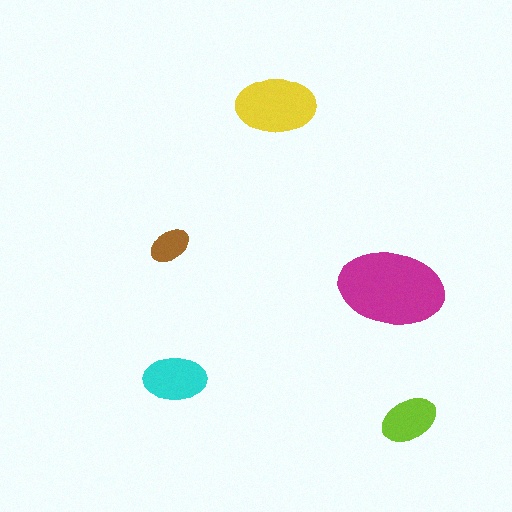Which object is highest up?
The yellow ellipse is topmost.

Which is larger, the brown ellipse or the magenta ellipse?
The magenta one.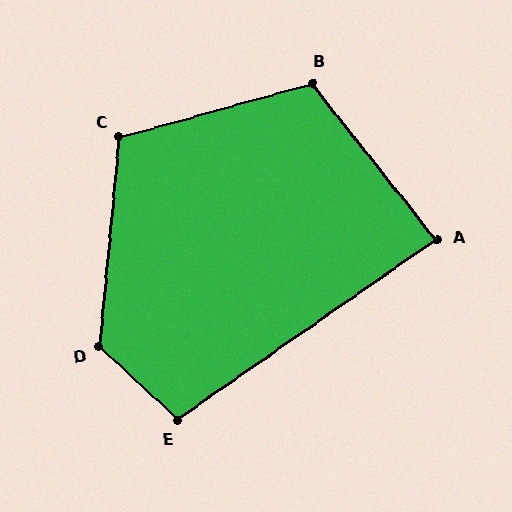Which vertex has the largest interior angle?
D, at approximately 127 degrees.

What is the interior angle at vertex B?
Approximately 113 degrees (obtuse).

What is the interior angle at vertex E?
Approximately 102 degrees (obtuse).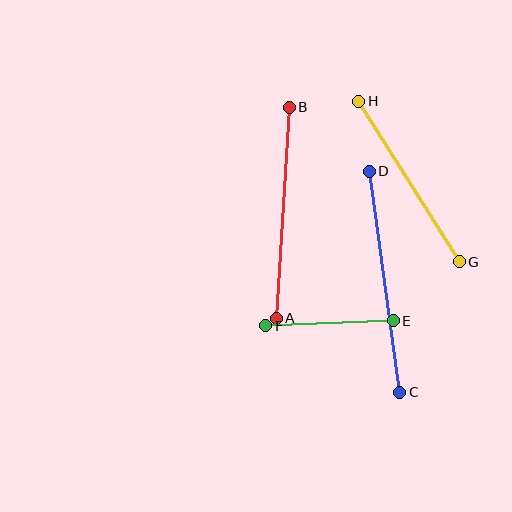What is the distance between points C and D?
The distance is approximately 223 pixels.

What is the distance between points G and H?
The distance is approximately 189 pixels.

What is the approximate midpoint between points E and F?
The midpoint is at approximately (330, 323) pixels.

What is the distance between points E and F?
The distance is approximately 127 pixels.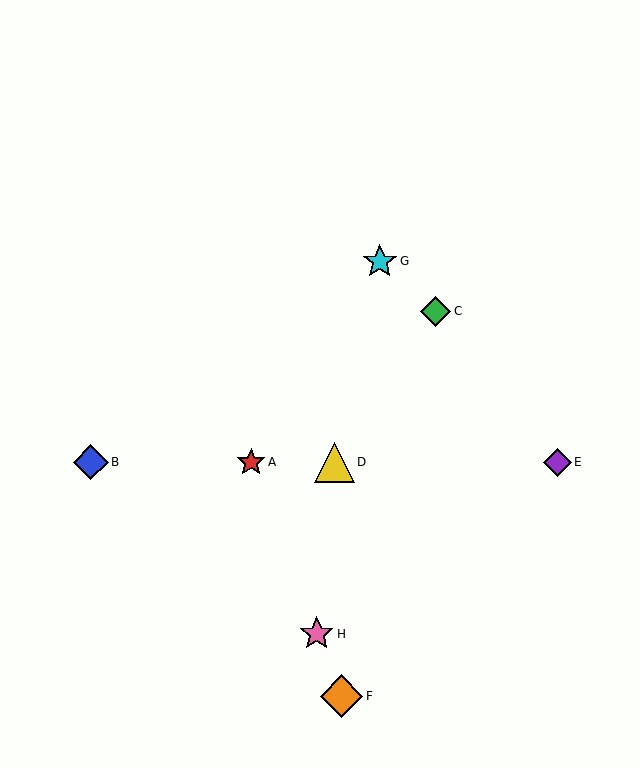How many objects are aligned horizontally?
4 objects (A, B, D, E) are aligned horizontally.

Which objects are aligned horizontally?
Objects A, B, D, E are aligned horizontally.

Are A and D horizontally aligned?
Yes, both are at y≈462.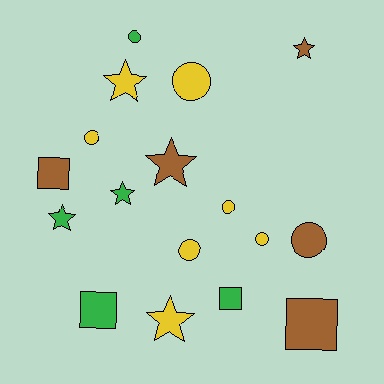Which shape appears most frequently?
Circle, with 7 objects.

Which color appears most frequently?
Yellow, with 7 objects.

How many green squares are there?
There are 2 green squares.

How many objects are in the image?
There are 17 objects.